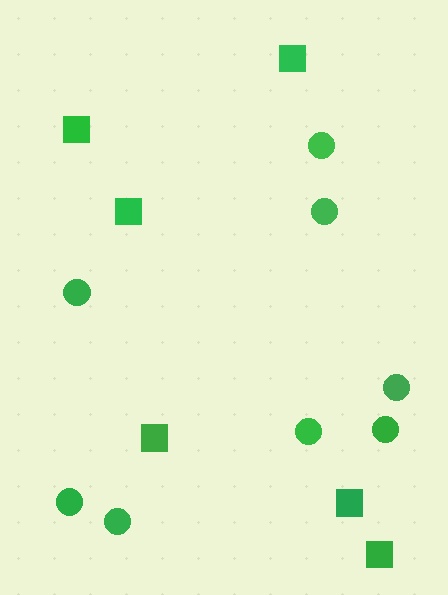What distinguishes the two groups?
There are 2 groups: one group of squares (6) and one group of circles (8).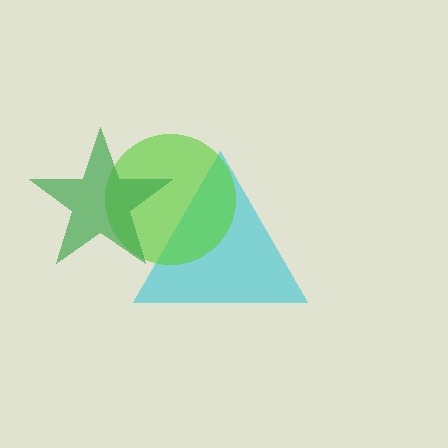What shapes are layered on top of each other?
The layered shapes are: a cyan triangle, a lime circle, a green star.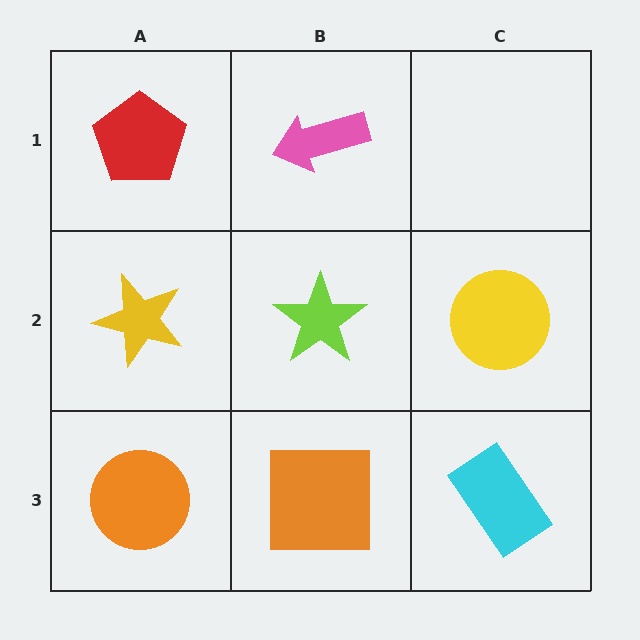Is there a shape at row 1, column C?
No, that cell is empty.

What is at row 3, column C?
A cyan rectangle.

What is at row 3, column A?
An orange circle.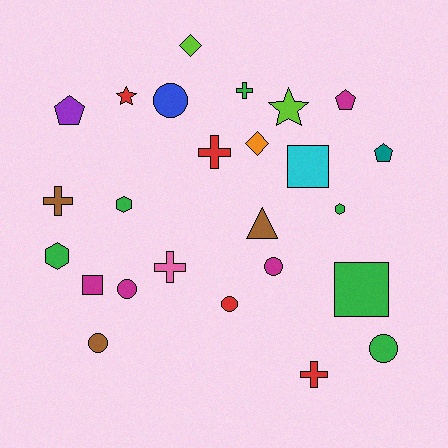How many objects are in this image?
There are 25 objects.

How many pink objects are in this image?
There is 1 pink object.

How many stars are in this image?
There are 2 stars.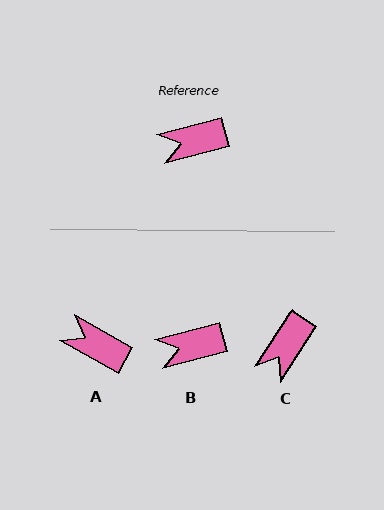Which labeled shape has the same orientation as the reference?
B.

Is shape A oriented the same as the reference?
No, it is off by about 44 degrees.